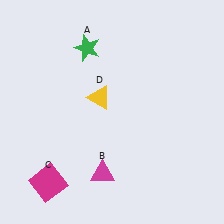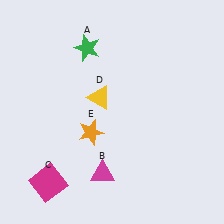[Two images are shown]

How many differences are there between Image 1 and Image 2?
There is 1 difference between the two images.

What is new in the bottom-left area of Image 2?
An orange star (E) was added in the bottom-left area of Image 2.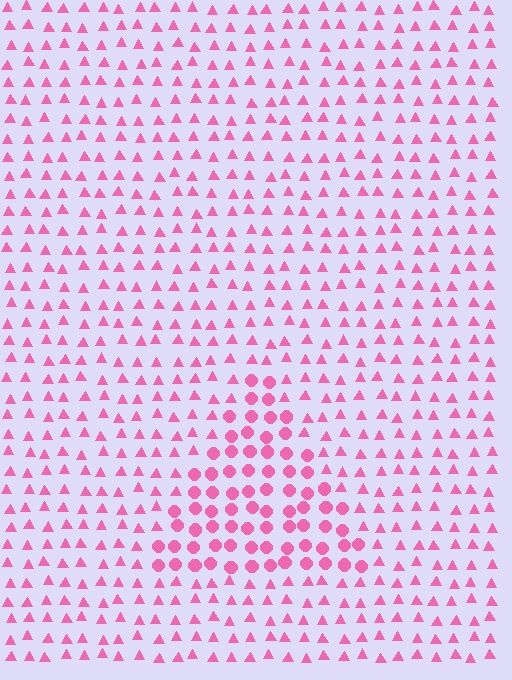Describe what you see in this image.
The image is filled with small pink elements arranged in a uniform grid. A triangle-shaped region contains circles, while the surrounding area contains triangles. The boundary is defined purely by the change in element shape.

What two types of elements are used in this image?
The image uses circles inside the triangle region and triangles outside it.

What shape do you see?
I see a triangle.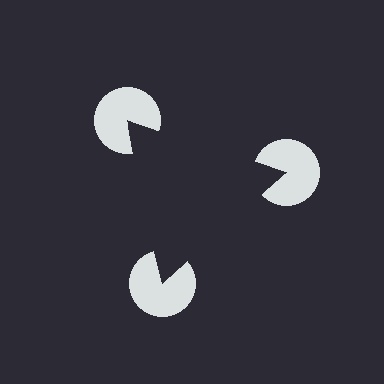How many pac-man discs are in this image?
There are 3 — one at each vertex of the illusory triangle.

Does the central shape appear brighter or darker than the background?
It typically appears slightly darker than the background, even though no actual brightness change is drawn.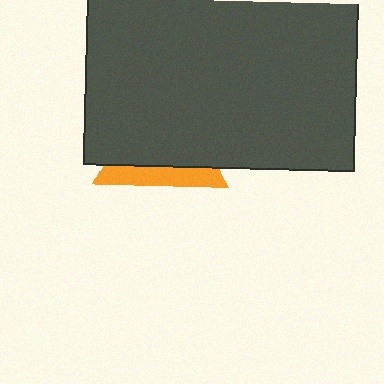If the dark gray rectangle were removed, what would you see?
You would see the complete orange triangle.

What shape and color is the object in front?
The object in front is a dark gray rectangle.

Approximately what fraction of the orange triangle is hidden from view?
Roughly 69% of the orange triangle is hidden behind the dark gray rectangle.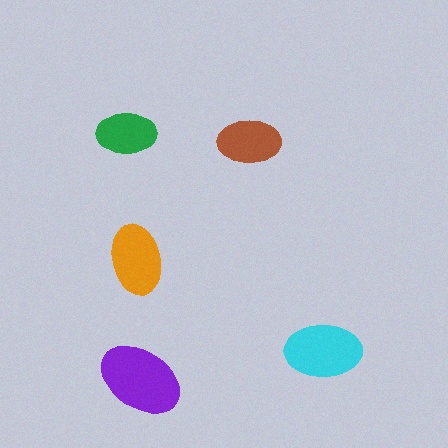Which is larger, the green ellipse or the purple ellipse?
The purple one.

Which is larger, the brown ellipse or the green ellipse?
The brown one.